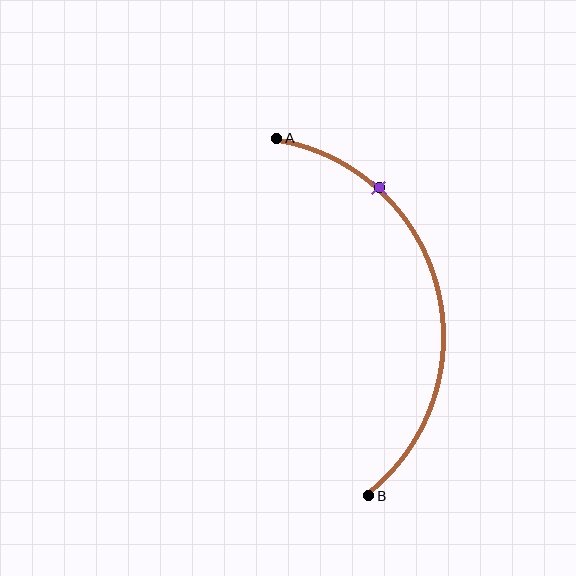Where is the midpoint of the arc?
The arc midpoint is the point on the curve farthest from the straight line joining A and B. It sits to the right of that line.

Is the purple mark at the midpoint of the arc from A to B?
No. The purple mark lies on the arc but is closer to endpoint A. The arc midpoint would be at the point on the curve equidistant along the arc from both A and B.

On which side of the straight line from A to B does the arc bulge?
The arc bulges to the right of the straight line connecting A and B.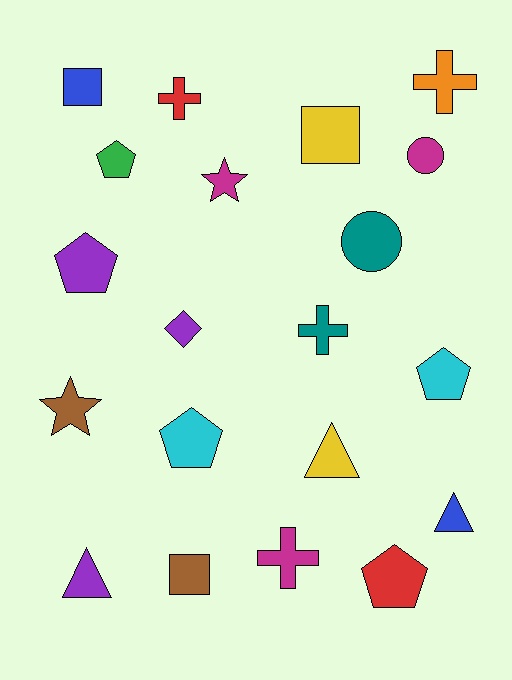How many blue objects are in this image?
There are 2 blue objects.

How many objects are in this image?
There are 20 objects.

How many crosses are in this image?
There are 4 crosses.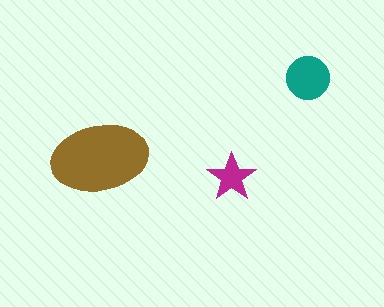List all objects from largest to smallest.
The brown ellipse, the teal circle, the magenta star.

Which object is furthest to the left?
The brown ellipse is leftmost.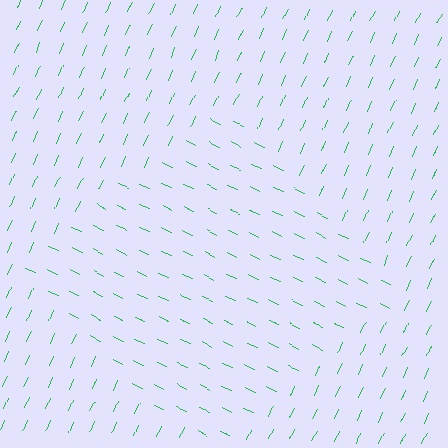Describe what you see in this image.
The image is filled with small green line segments. A diamond region in the image has lines oriented differently from the surrounding lines, creating a visible texture boundary.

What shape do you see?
I see a diamond.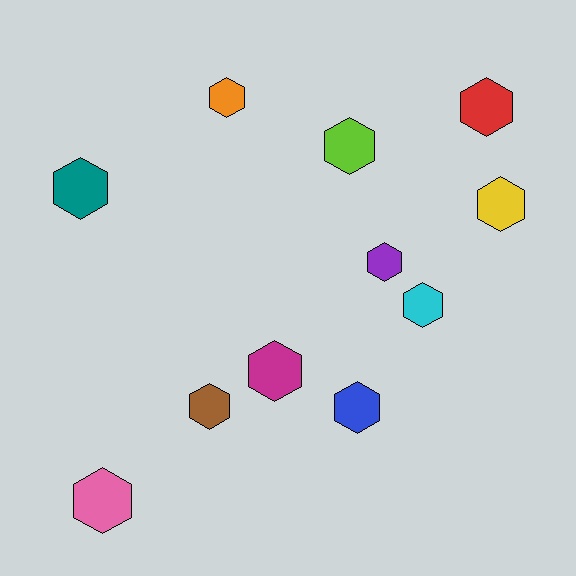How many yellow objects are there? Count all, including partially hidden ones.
There is 1 yellow object.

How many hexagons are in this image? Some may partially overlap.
There are 11 hexagons.